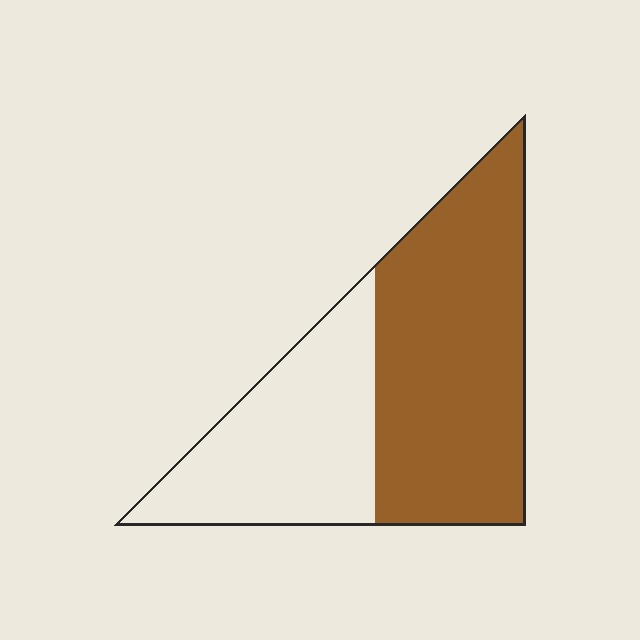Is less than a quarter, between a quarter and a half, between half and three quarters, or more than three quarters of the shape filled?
Between half and three quarters.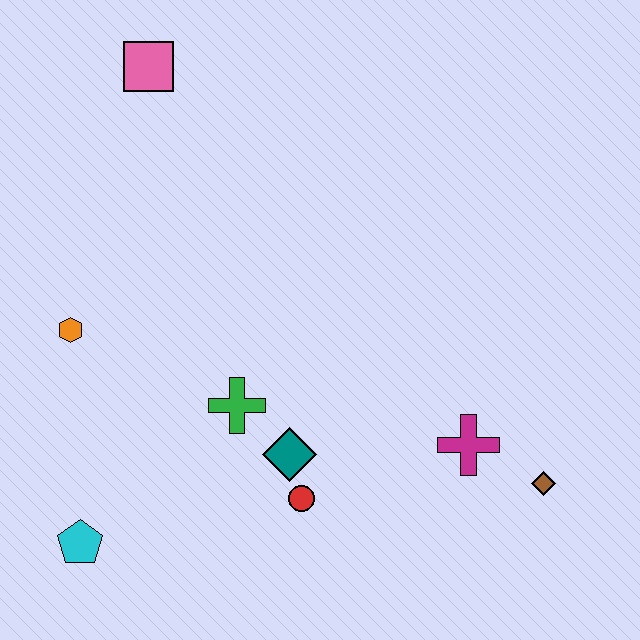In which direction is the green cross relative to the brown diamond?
The green cross is to the left of the brown diamond.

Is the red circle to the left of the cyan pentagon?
No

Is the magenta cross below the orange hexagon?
Yes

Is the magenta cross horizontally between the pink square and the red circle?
No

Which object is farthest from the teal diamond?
The pink square is farthest from the teal diamond.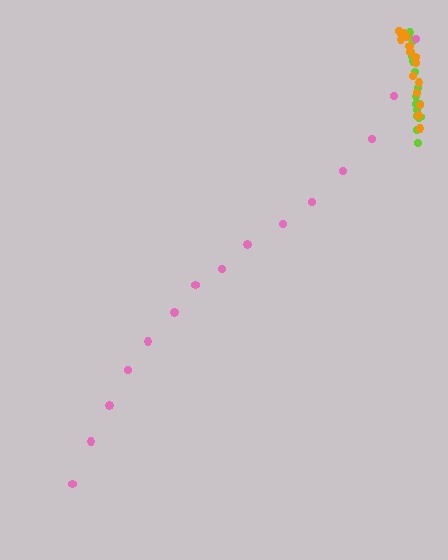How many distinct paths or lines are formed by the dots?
There are 3 distinct paths.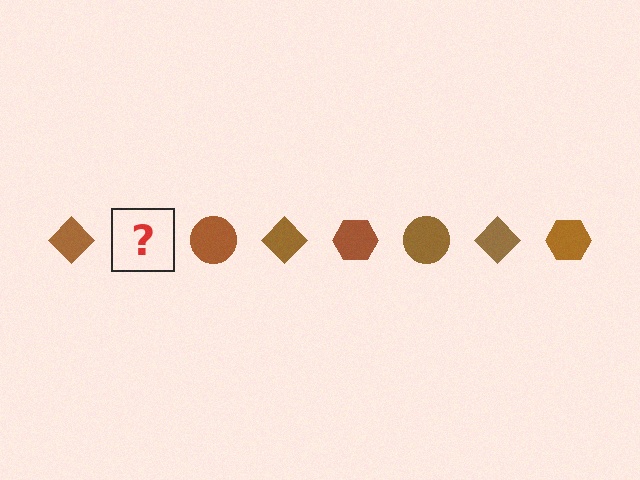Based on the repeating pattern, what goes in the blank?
The blank should be a brown hexagon.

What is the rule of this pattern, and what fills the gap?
The rule is that the pattern cycles through diamond, hexagon, circle shapes in brown. The gap should be filled with a brown hexagon.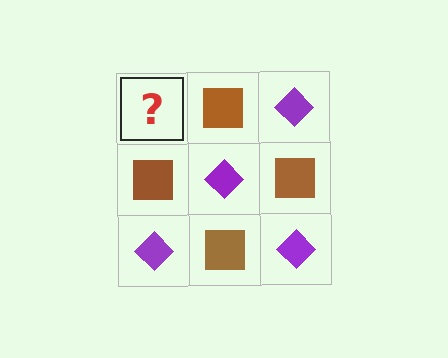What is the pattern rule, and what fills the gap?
The rule is that it alternates purple diamond and brown square in a checkerboard pattern. The gap should be filled with a purple diamond.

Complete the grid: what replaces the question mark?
The question mark should be replaced with a purple diamond.